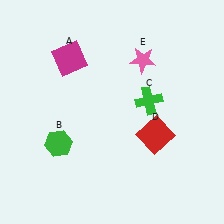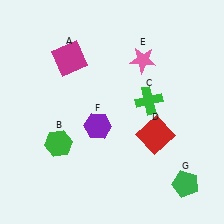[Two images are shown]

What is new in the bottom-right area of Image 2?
A green pentagon (G) was added in the bottom-right area of Image 2.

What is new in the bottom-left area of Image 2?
A purple hexagon (F) was added in the bottom-left area of Image 2.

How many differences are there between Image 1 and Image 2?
There are 2 differences between the two images.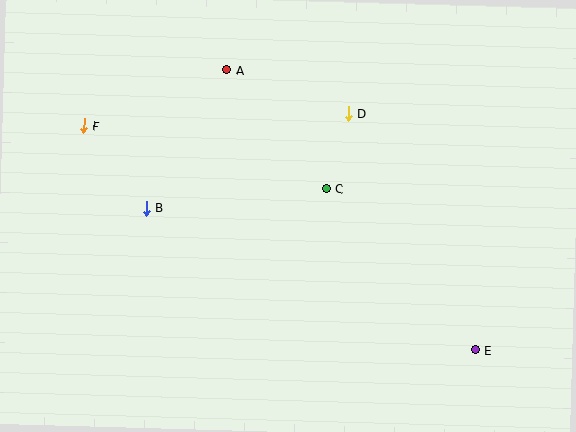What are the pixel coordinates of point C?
Point C is at (326, 189).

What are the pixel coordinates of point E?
Point E is at (475, 350).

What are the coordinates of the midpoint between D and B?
The midpoint between D and B is at (247, 161).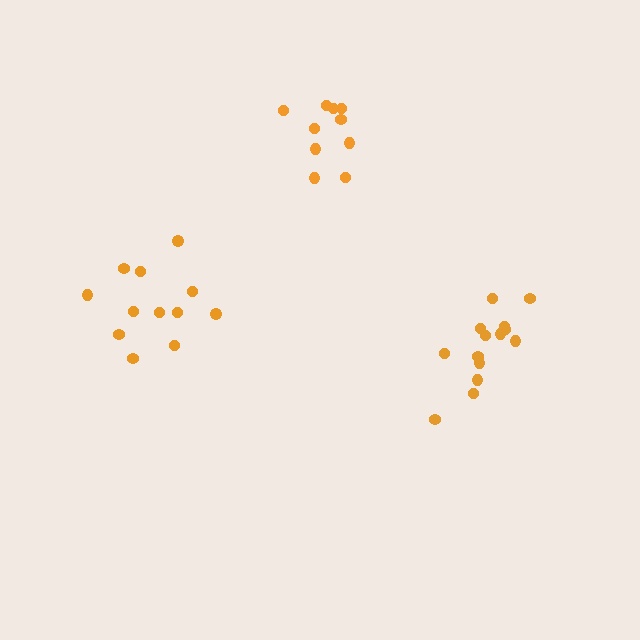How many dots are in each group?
Group 1: 12 dots, Group 2: 14 dots, Group 3: 10 dots (36 total).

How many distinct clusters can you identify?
There are 3 distinct clusters.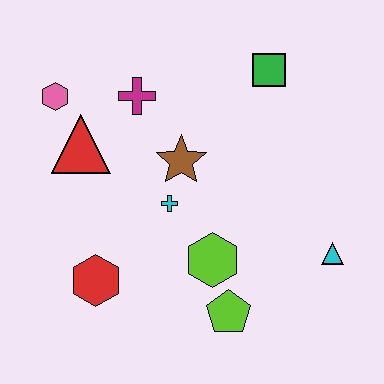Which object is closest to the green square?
The brown star is closest to the green square.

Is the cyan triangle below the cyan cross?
Yes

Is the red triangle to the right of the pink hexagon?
Yes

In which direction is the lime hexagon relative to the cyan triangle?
The lime hexagon is to the left of the cyan triangle.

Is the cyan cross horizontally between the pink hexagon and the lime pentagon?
Yes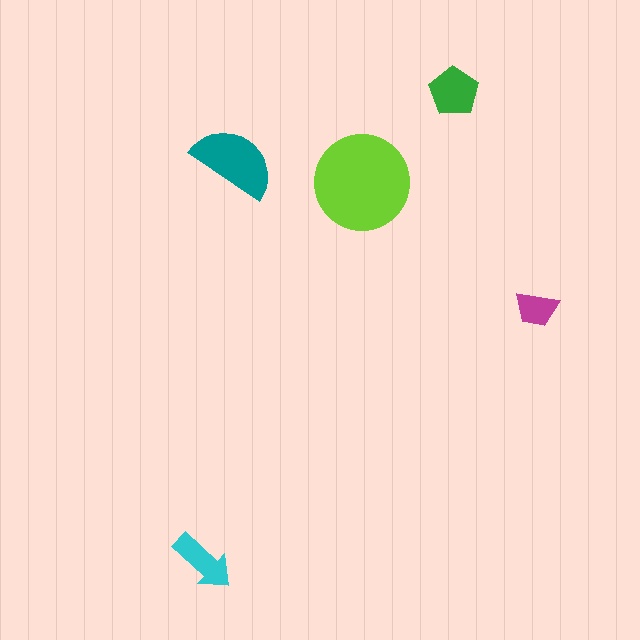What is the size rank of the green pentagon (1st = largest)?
3rd.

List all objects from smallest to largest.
The magenta trapezoid, the cyan arrow, the green pentagon, the teal semicircle, the lime circle.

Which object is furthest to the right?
The magenta trapezoid is rightmost.